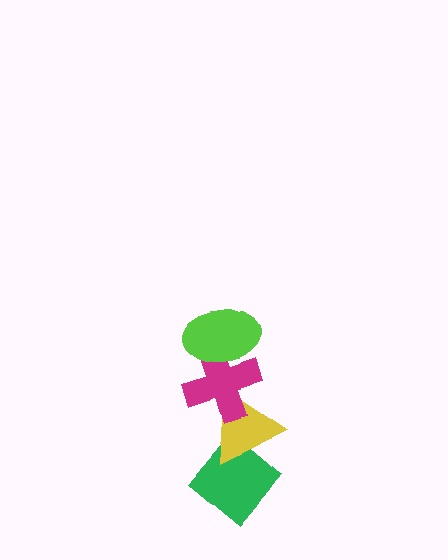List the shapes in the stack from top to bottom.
From top to bottom: the lime ellipse, the magenta cross, the yellow triangle, the green diamond.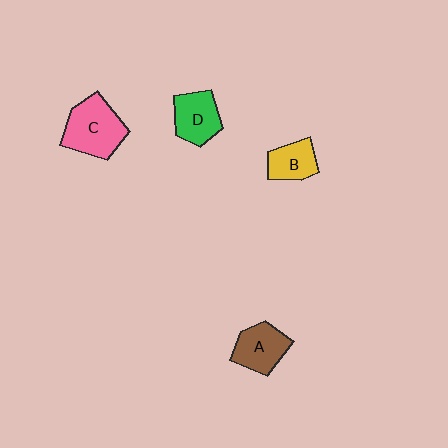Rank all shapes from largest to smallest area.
From largest to smallest: C (pink), A (brown), D (green), B (yellow).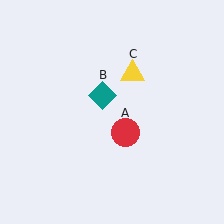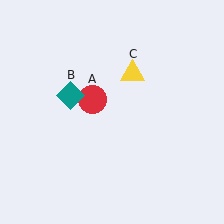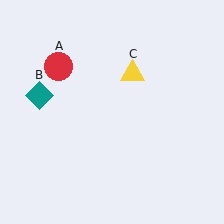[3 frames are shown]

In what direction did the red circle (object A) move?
The red circle (object A) moved up and to the left.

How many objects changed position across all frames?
2 objects changed position: red circle (object A), teal diamond (object B).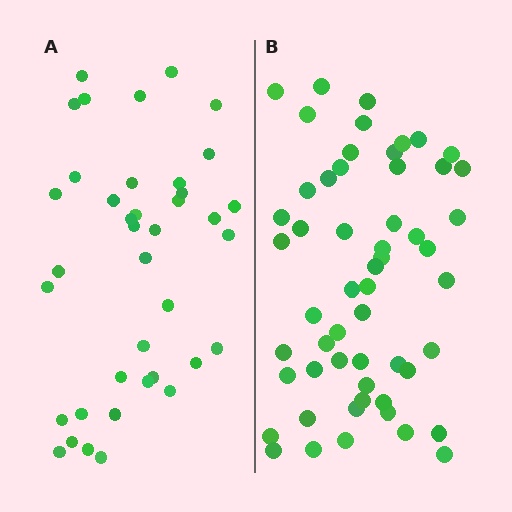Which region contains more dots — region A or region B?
Region B (the right region) has more dots.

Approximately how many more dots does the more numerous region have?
Region B has approximately 15 more dots than region A.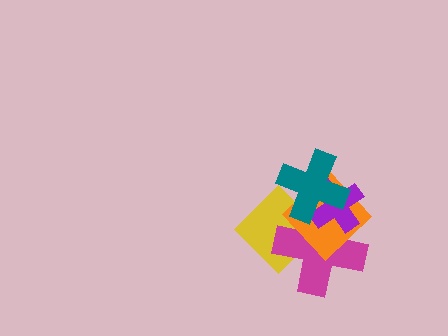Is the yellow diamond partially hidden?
Yes, it is partially covered by another shape.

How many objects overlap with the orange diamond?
4 objects overlap with the orange diamond.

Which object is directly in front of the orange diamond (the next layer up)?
The purple cross is directly in front of the orange diamond.